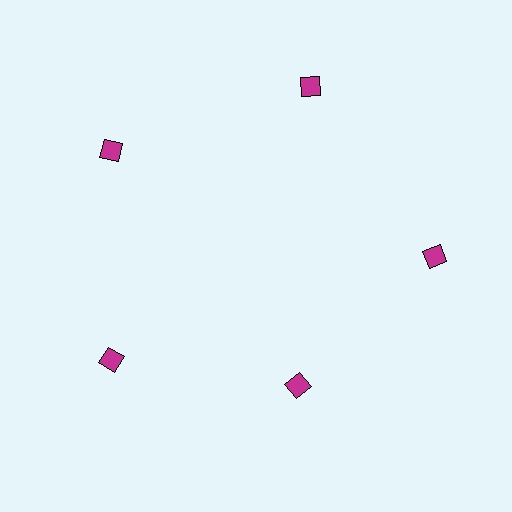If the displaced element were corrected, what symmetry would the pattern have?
It would have 5-fold rotational symmetry — the pattern would map onto itself every 72 degrees.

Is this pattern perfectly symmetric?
No. The 5 magenta diamonds are arranged in a ring, but one element near the 5 o'clock position is pulled inward toward the center, breaking the 5-fold rotational symmetry.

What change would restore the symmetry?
The symmetry would be restored by moving it outward, back onto the ring so that all 5 diamonds sit at equal angles and equal distance from the center.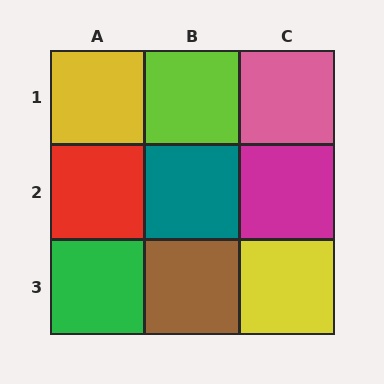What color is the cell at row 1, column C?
Pink.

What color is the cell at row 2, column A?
Red.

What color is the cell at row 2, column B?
Teal.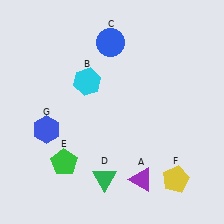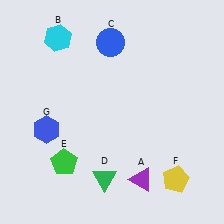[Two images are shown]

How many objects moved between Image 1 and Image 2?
1 object moved between the two images.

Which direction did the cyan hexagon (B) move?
The cyan hexagon (B) moved up.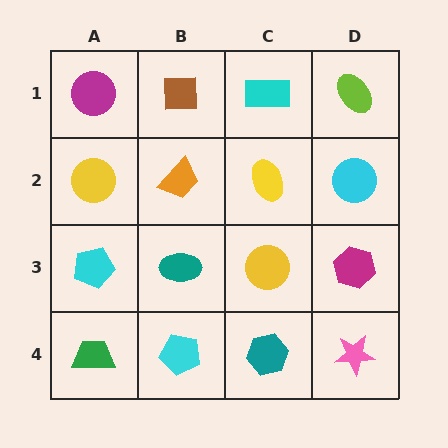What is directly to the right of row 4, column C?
A pink star.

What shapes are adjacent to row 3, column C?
A yellow ellipse (row 2, column C), a teal hexagon (row 4, column C), a teal ellipse (row 3, column B), a magenta hexagon (row 3, column D).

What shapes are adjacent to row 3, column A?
A yellow circle (row 2, column A), a green trapezoid (row 4, column A), a teal ellipse (row 3, column B).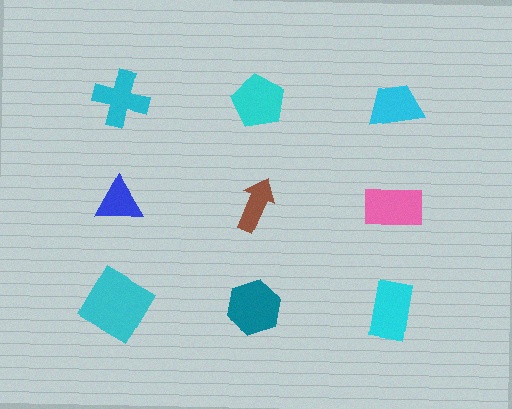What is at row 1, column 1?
A cyan cross.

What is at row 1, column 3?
A cyan trapezoid.